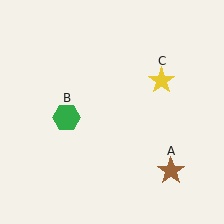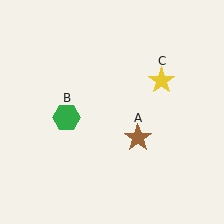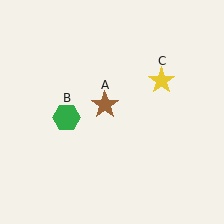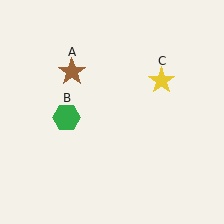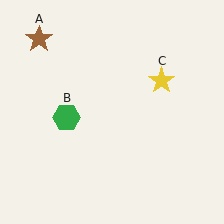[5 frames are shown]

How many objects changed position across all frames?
1 object changed position: brown star (object A).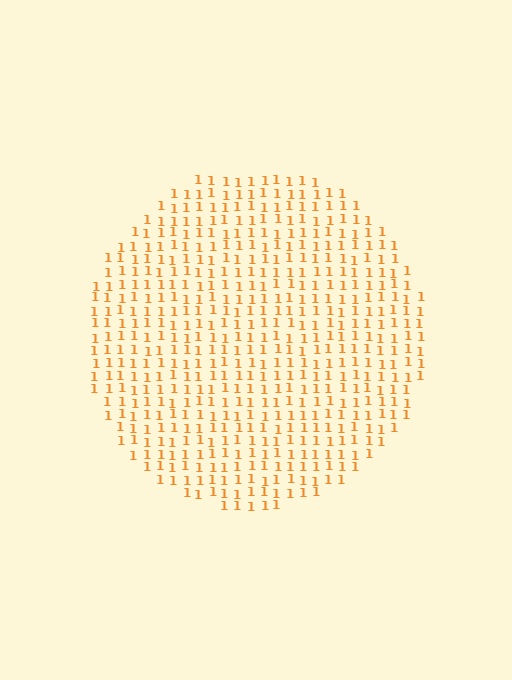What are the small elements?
The small elements are digit 1's.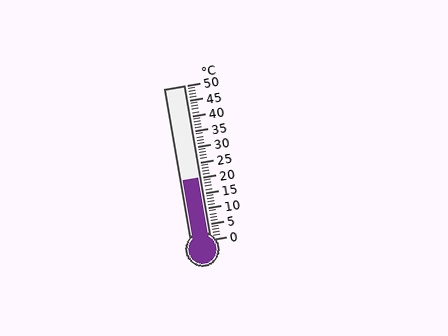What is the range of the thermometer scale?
The thermometer scale ranges from 0°C to 50°C.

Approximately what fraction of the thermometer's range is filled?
The thermometer is filled to approximately 40% of its range.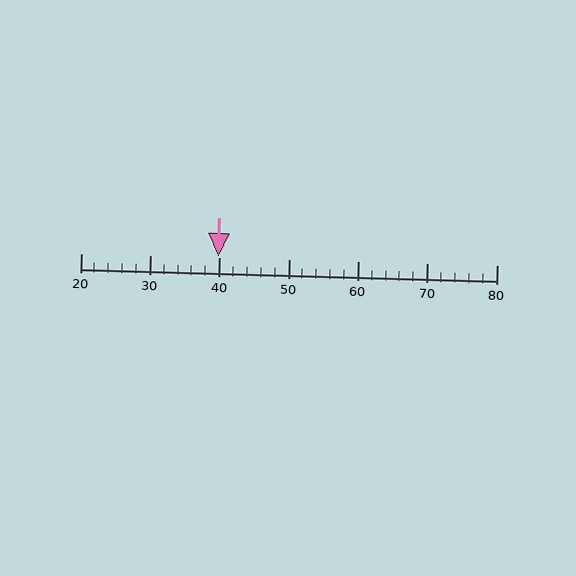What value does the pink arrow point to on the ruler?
The pink arrow points to approximately 40.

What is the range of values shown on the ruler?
The ruler shows values from 20 to 80.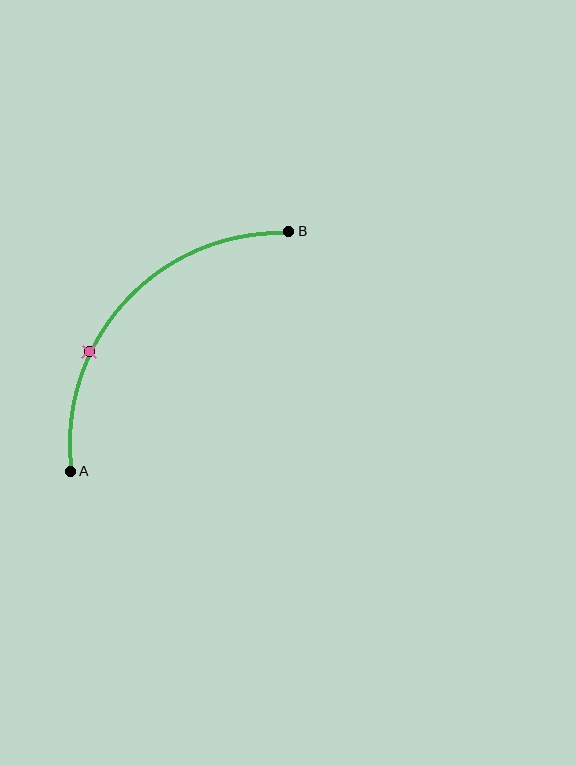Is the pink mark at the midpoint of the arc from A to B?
No. The pink mark lies on the arc but is closer to endpoint A. The arc midpoint would be at the point on the curve equidistant along the arc from both A and B.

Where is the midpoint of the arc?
The arc midpoint is the point on the curve farthest from the straight line joining A and B. It sits above and to the left of that line.